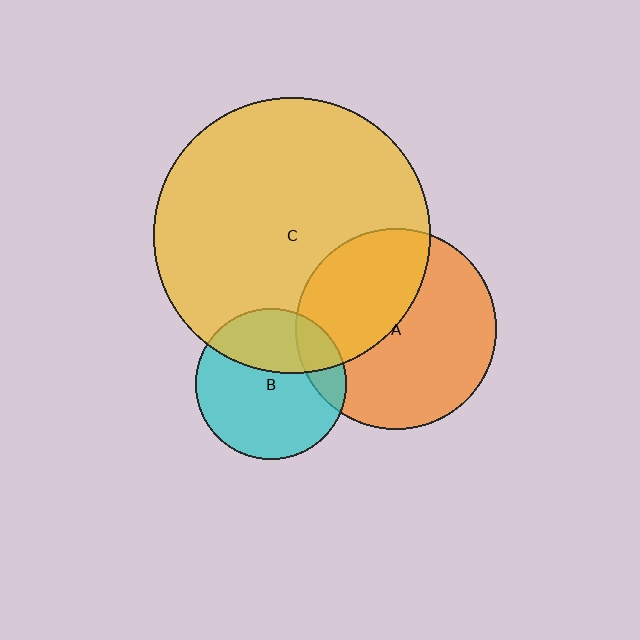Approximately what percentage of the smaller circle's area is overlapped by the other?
Approximately 35%.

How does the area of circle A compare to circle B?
Approximately 1.8 times.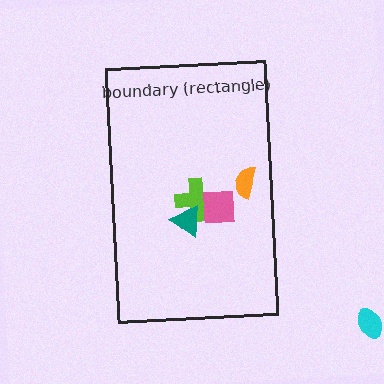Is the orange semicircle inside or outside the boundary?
Inside.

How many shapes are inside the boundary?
4 inside, 1 outside.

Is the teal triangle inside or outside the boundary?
Inside.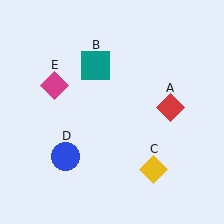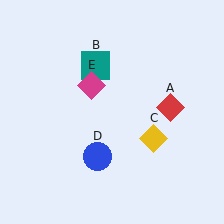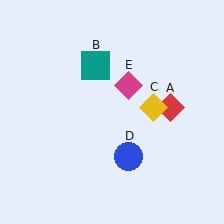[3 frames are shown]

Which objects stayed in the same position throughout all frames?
Red diamond (object A) and teal square (object B) remained stationary.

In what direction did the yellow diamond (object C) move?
The yellow diamond (object C) moved up.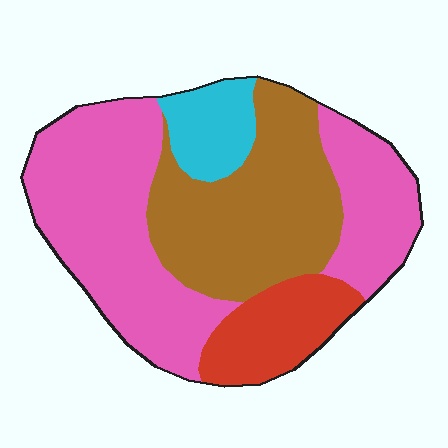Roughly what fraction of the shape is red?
Red covers about 15% of the shape.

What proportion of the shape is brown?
Brown covers 31% of the shape.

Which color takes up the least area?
Cyan, at roughly 10%.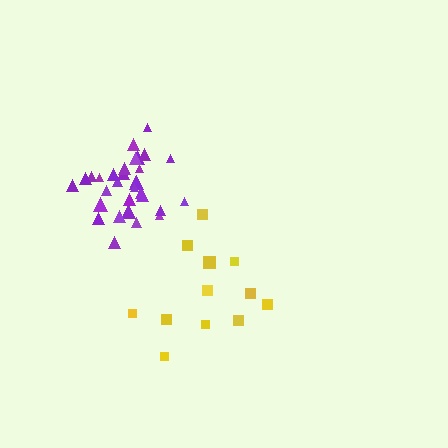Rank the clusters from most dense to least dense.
purple, yellow.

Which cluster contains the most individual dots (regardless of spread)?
Purple (32).